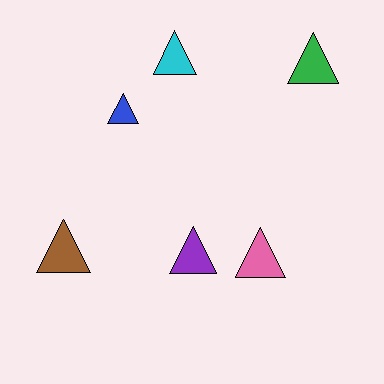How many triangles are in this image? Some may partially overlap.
There are 6 triangles.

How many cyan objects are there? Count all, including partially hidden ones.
There is 1 cyan object.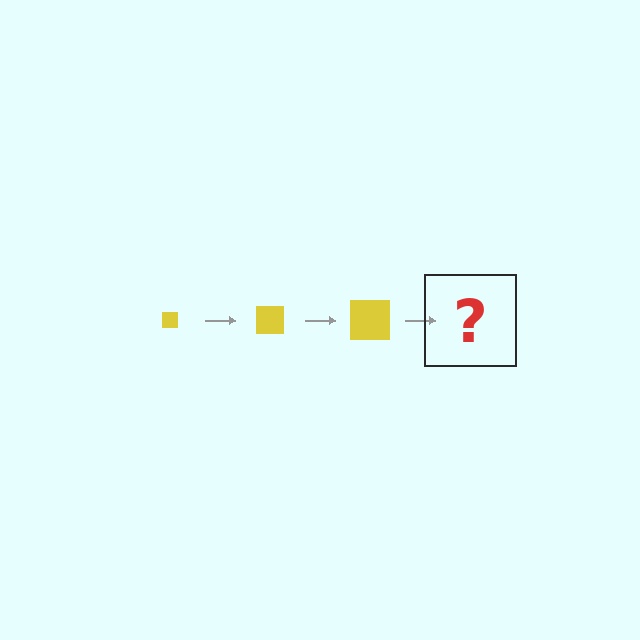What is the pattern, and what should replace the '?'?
The pattern is that the square gets progressively larger each step. The '?' should be a yellow square, larger than the previous one.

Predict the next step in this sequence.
The next step is a yellow square, larger than the previous one.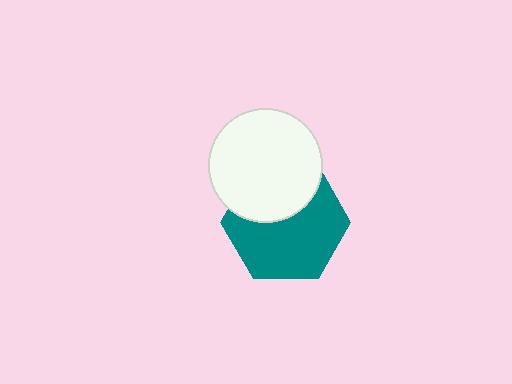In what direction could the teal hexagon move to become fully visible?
The teal hexagon could move down. That would shift it out from behind the white circle entirely.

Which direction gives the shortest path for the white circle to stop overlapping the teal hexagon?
Moving up gives the shortest separation.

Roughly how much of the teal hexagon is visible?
About half of it is visible (roughly 64%).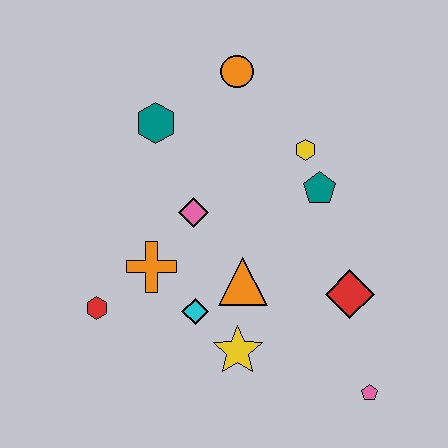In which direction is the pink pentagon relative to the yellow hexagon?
The pink pentagon is below the yellow hexagon.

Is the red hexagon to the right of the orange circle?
No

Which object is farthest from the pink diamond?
The pink pentagon is farthest from the pink diamond.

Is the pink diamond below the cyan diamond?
No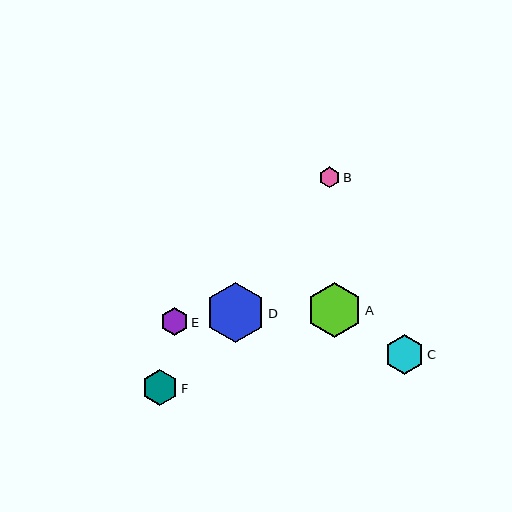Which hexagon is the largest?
Hexagon D is the largest with a size of approximately 60 pixels.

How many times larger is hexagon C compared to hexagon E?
Hexagon C is approximately 1.4 times the size of hexagon E.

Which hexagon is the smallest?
Hexagon B is the smallest with a size of approximately 21 pixels.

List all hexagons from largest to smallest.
From largest to smallest: D, A, C, F, E, B.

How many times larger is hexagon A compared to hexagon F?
Hexagon A is approximately 1.5 times the size of hexagon F.